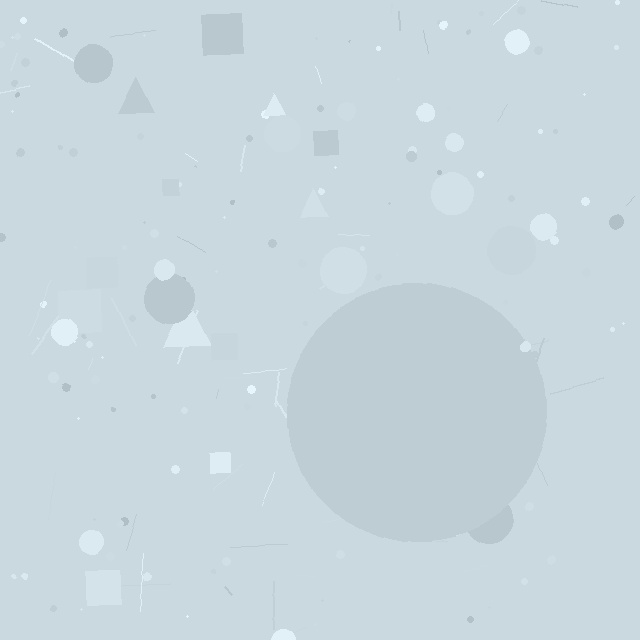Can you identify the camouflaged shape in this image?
The camouflaged shape is a circle.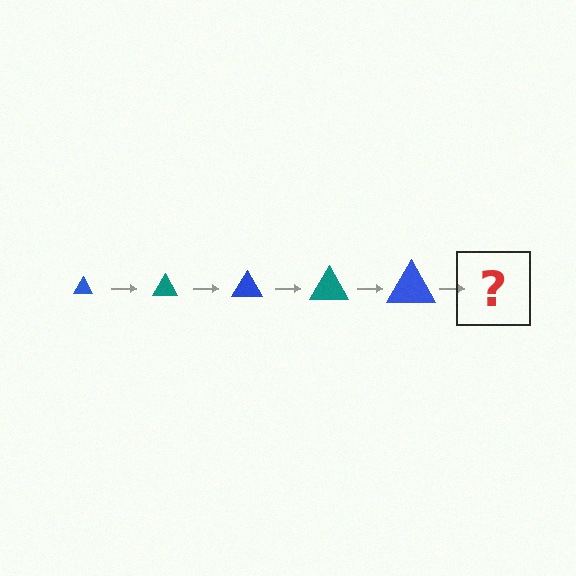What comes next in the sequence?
The next element should be a teal triangle, larger than the previous one.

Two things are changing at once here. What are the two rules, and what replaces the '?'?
The two rules are that the triangle grows larger each step and the color cycles through blue and teal. The '?' should be a teal triangle, larger than the previous one.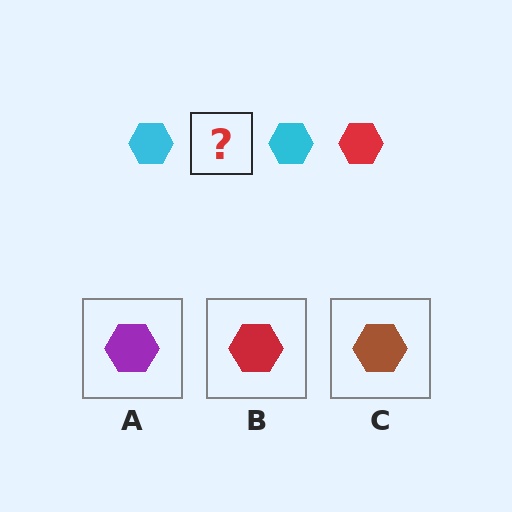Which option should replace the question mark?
Option B.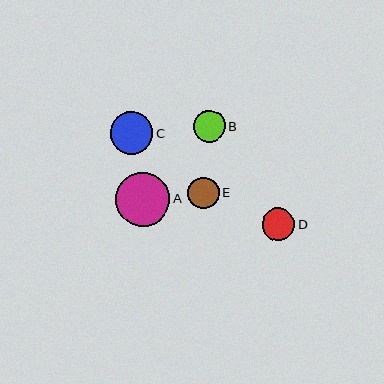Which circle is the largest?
Circle A is the largest with a size of approximately 54 pixels.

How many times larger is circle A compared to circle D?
Circle A is approximately 1.7 times the size of circle D.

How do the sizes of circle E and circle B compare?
Circle E and circle B are approximately the same size.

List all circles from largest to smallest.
From largest to smallest: A, C, D, E, B.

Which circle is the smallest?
Circle B is the smallest with a size of approximately 31 pixels.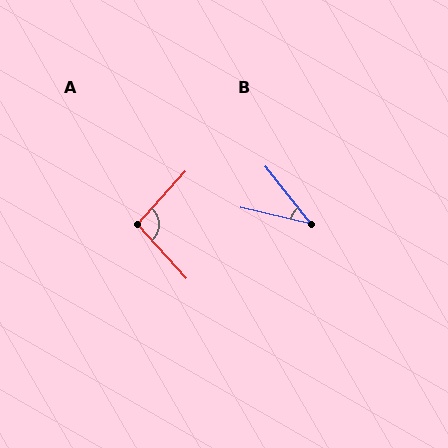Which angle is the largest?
A, at approximately 96 degrees.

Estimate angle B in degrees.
Approximately 39 degrees.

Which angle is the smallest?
B, at approximately 39 degrees.